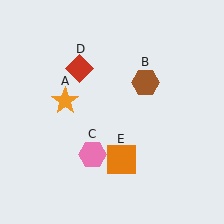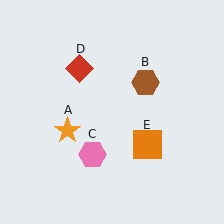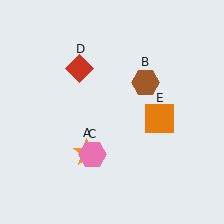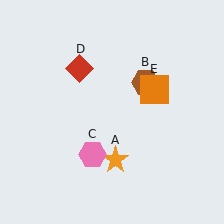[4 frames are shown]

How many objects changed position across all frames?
2 objects changed position: orange star (object A), orange square (object E).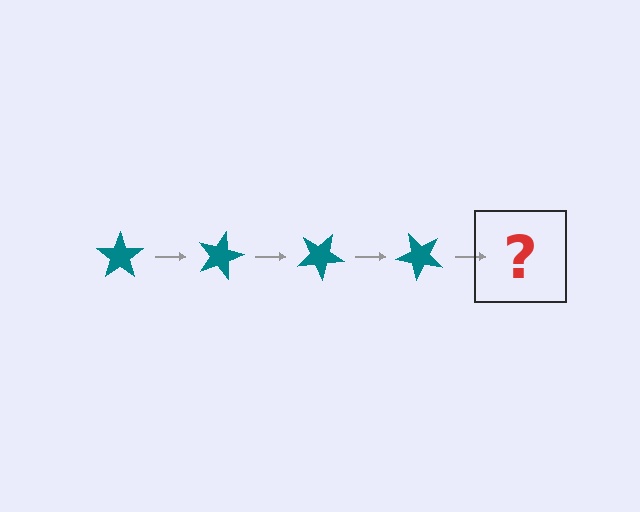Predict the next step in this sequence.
The next step is a teal star rotated 60 degrees.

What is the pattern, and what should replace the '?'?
The pattern is that the star rotates 15 degrees each step. The '?' should be a teal star rotated 60 degrees.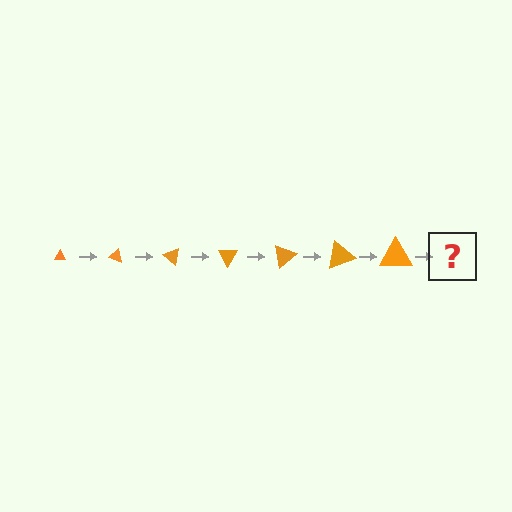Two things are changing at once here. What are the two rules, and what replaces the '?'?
The two rules are that the triangle grows larger each step and it rotates 20 degrees each step. The '?' should be a triangle, larger than the previous one and rotated 140 degrees from the start.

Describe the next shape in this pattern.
It should be a triangle, larger than the previous one and rotated 140 degrees from the start.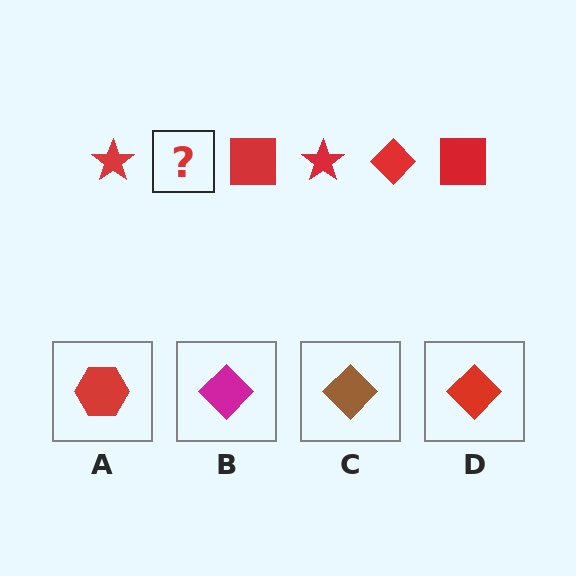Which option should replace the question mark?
Option D.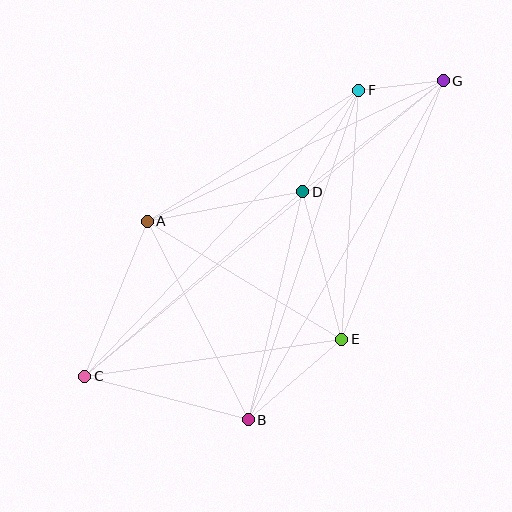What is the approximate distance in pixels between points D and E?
The distance between D and E is approximately 153 pixels.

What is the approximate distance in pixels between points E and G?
The distance between E and G is approximately 278 pixels.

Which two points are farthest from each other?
Points C and G are farthest from each other.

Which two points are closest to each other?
Points F and G are closest to each other.